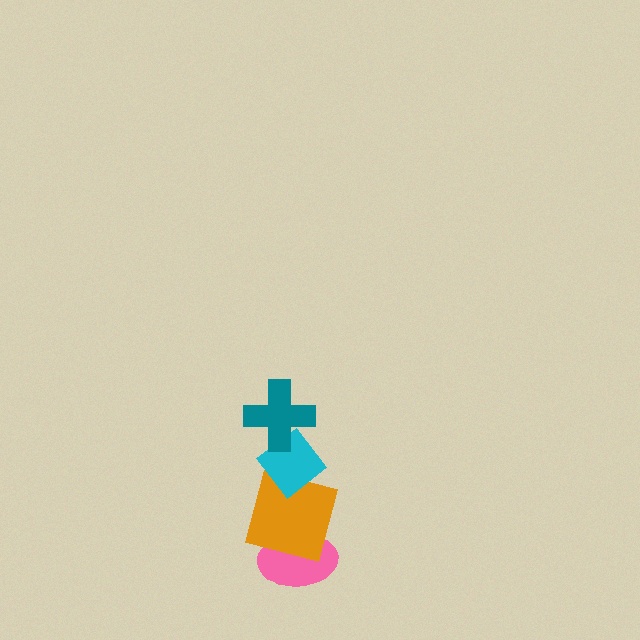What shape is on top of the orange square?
The cyan diamond is on top of the orange square.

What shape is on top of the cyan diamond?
The teal cross is on top of the cyan diamond.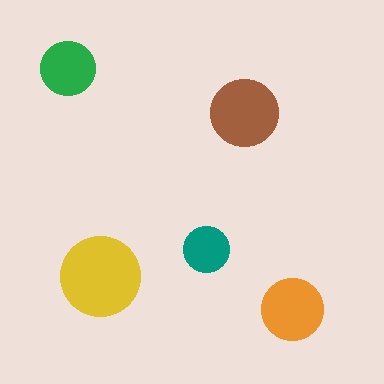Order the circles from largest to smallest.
the yellow one, the brown one, the orange one, the green one, the teal one.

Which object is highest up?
The green circle is topmost.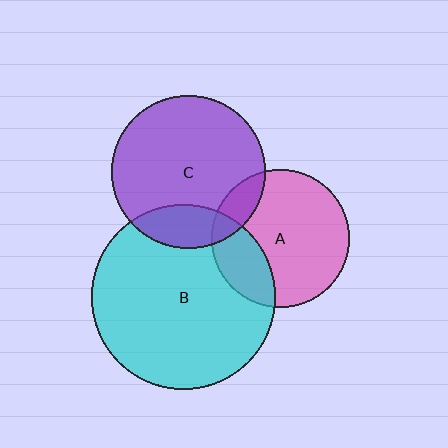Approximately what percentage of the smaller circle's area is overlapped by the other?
Approximately 25%.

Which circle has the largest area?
Circle B (cyan).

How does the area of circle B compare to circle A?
Approximately 1.8 times.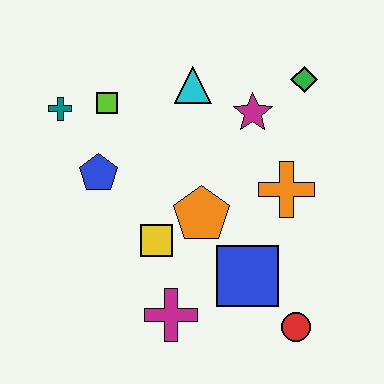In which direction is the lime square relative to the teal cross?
The lime square is to the right of the teal cross.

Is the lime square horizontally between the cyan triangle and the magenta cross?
No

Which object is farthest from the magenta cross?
The green diamond is farthest from the magenta cross.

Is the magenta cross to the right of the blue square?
No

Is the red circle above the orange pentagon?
No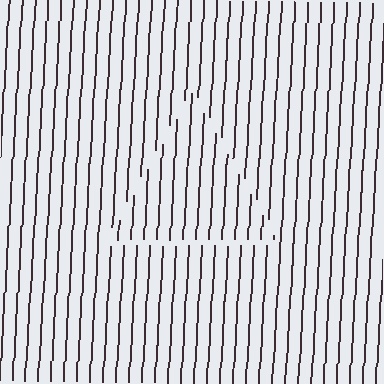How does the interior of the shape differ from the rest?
The interior of the shape contains the same grating, shifted by half a period — the contour is defined by the phase discontinuity where line-ends from the inner and outer gratings abut.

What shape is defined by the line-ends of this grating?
An illusory triangle. The interior of the shape contains the same grating, shifted by half a period — the contour is defined by the phase discontinuity where line-ends from the inner and outer gratings abut.